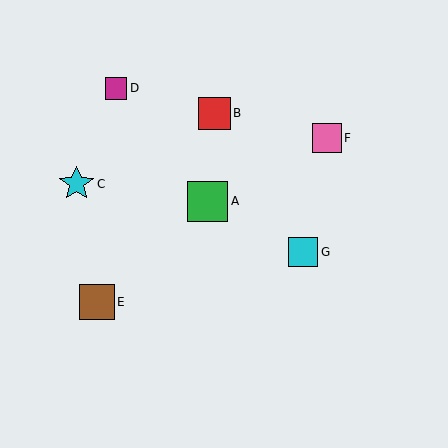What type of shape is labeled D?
Shape D is a magenta square.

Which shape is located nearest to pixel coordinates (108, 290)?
The brown square (labeled E) at (97, 302) is nearest to that location.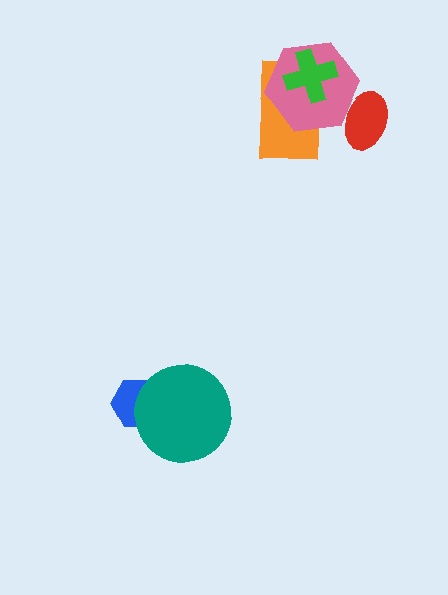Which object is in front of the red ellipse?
The pink hexagon is in front of the red ellipse.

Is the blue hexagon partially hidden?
Yes, it is partially covered by another shape.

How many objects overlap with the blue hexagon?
1 object overlaps with the blue hexagon.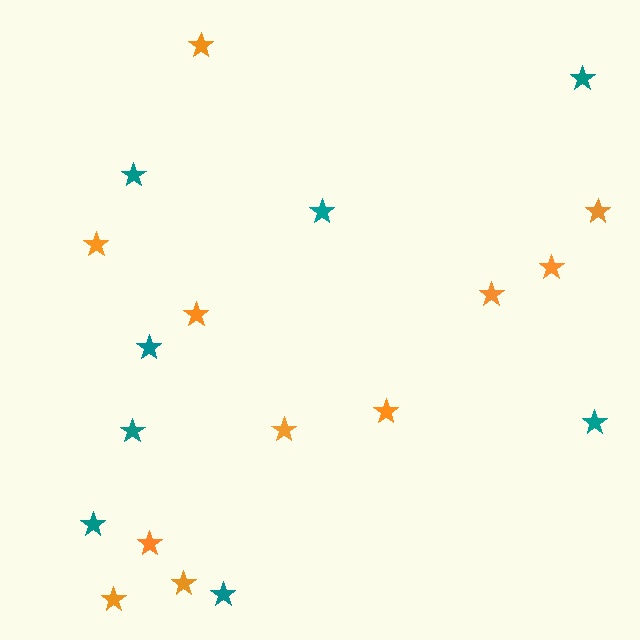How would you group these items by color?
There are 2 groups: one group of teal stars (8) and one group of orange stars (11).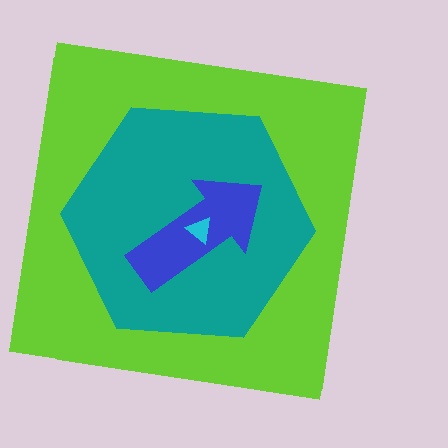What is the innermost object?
The cyan triangle.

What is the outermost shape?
The lime square.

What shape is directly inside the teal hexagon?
The blue arrow.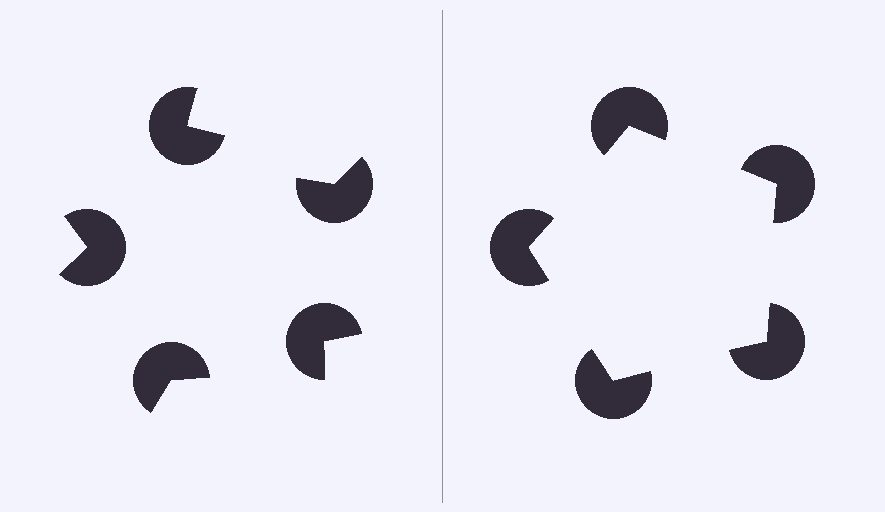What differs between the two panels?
The pac-man discs are positioned identically on both sides; only the wedge orientations differ. On the right they align to a pentagon; on the left they are misaligned.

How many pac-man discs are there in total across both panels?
10 — 5 on each side.